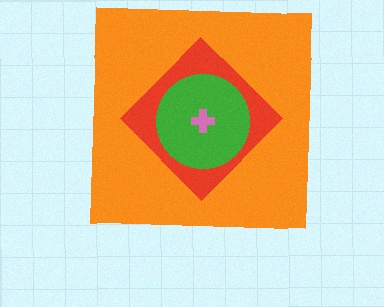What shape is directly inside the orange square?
The red diamond.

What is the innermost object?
The pink cross.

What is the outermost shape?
The orange square.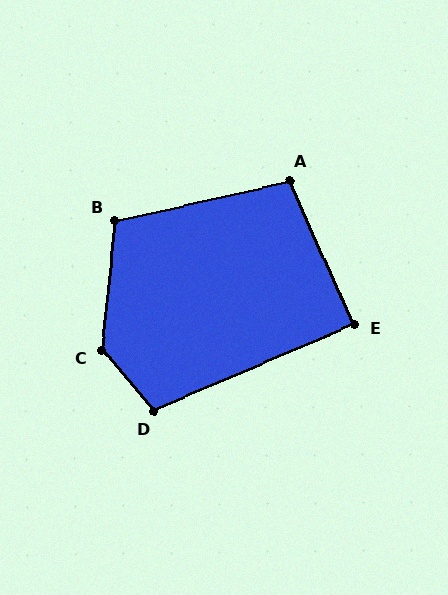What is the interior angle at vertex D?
Approximately 107 degrees (obtuse).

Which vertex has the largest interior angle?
C, at approximately 133 degrees.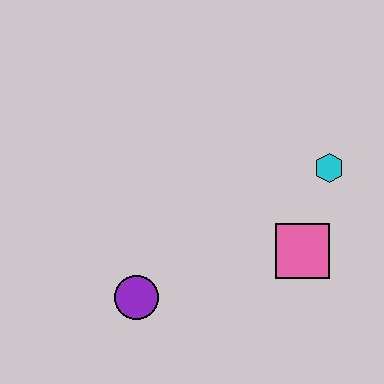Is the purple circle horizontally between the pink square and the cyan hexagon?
No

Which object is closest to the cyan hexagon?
The pink square is closest to the cyan hexagon.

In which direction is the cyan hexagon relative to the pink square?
The cyan hexagon is above the pink square.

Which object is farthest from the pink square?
The purple circle is farthest from the pink square.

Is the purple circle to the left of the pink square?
Yes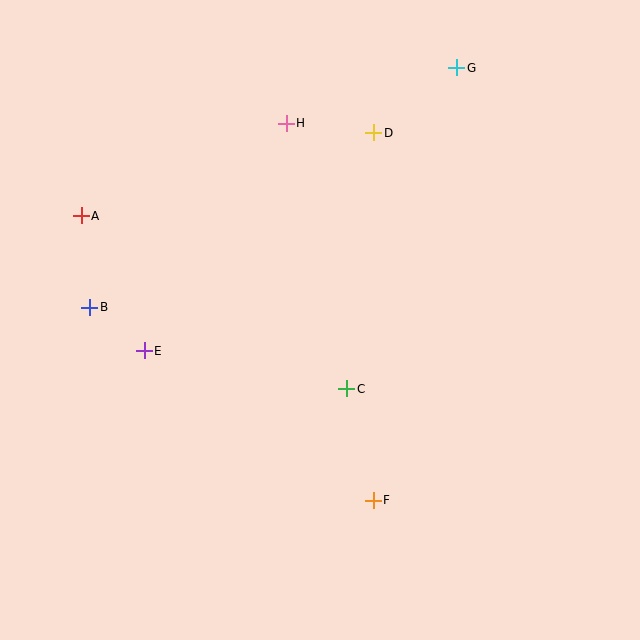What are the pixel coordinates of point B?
Point B is at (90, 307).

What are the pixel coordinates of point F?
Point F is at (373, 500).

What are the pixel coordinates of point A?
Point A is at (81, 216).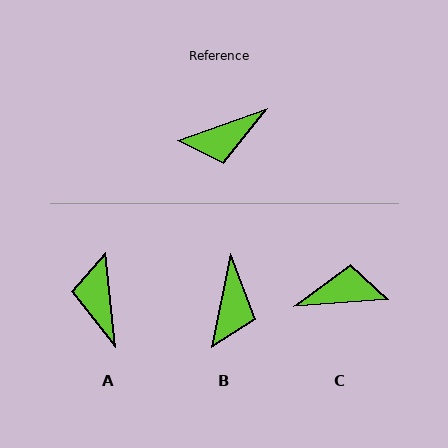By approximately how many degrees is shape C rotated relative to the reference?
Approximately 164 degrees counter-clockwise.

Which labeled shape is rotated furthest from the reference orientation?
C, about 164 degrees away.